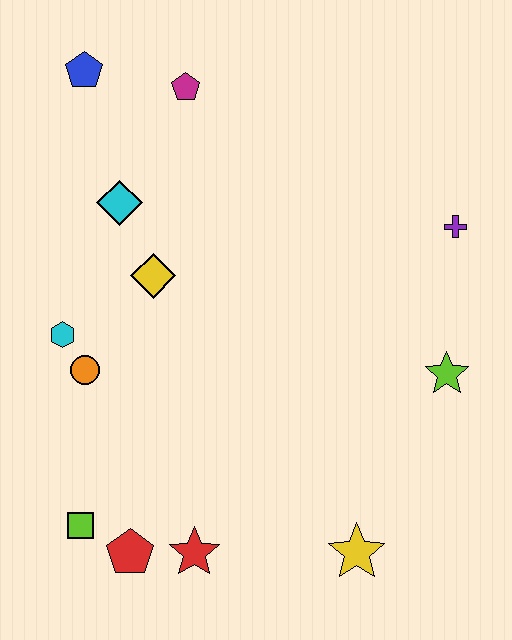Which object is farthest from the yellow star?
The blue pentagon is farthest from the yellow star.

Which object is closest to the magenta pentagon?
The blue pentagon is closest to the magenta pentagon.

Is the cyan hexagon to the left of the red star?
Yes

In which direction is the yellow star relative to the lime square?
The yellow star is to the right of the lime square.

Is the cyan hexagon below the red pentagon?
No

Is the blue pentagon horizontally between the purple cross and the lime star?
No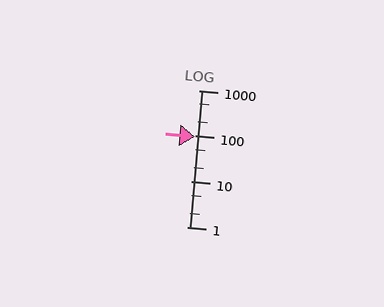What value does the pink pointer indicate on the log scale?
The pointer indicates approximately 95.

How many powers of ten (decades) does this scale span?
The scale spans 3 decades, from 1 to 1000.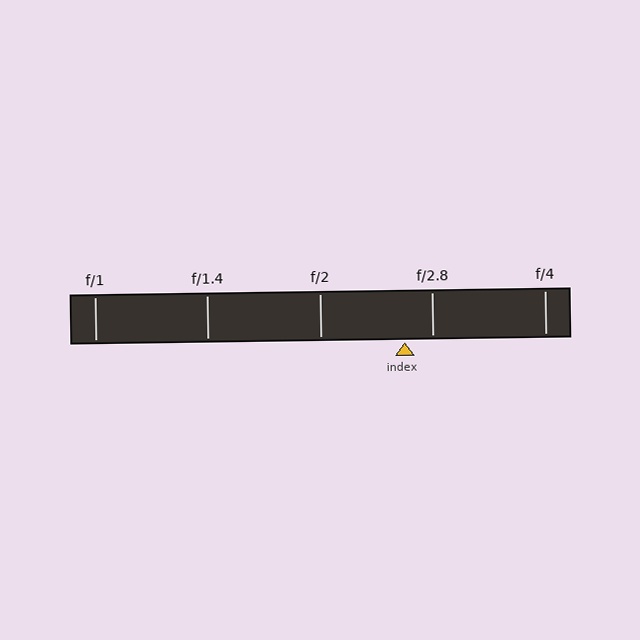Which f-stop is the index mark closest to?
The index mark is closest to f/2.8.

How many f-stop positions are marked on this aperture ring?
There are 5 f-stop positions marked.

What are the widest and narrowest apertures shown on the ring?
The widest aperture shown is f/1 and the narrowest is f/4.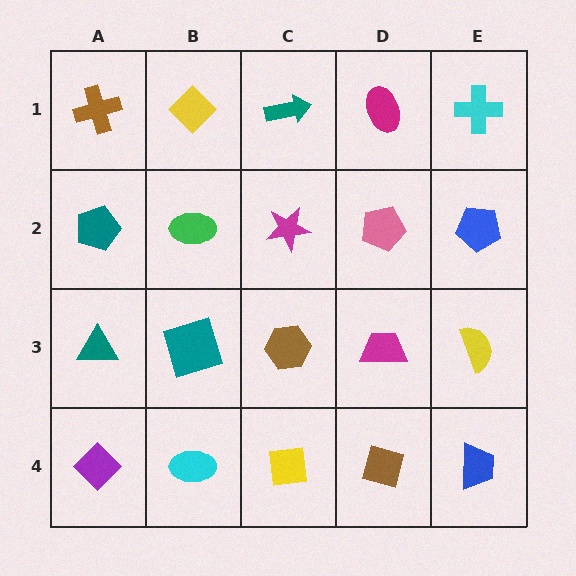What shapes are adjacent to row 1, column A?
A teal pentagon (row 2, column A), a yellow diamond (row 1, column B).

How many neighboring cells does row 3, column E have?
3.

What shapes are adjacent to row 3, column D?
A pink pentagon (row 2, column D), a brown square (row 4, column D), a brown hexagon (row 3, column C), a yellow semicircle (row 3, column E).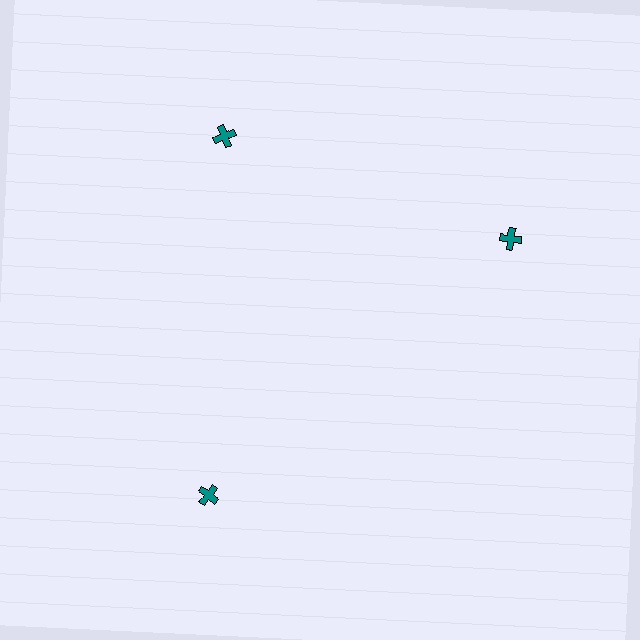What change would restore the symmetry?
The symmetry would be restored by rotating it back into even spacing with its neighbors so that all 3 crosses sit at equal angles and equal distance from the center.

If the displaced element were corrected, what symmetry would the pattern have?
It would have 3-fold rotational symmetry — the pattern would map onto itself every 120 degrees.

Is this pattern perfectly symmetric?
No. The 3 teal crosses are arranged in a ring, but one element near the 3 o'clock position is rotated out of alignment along the ring, breaking the 3-fold rotational symmetry.